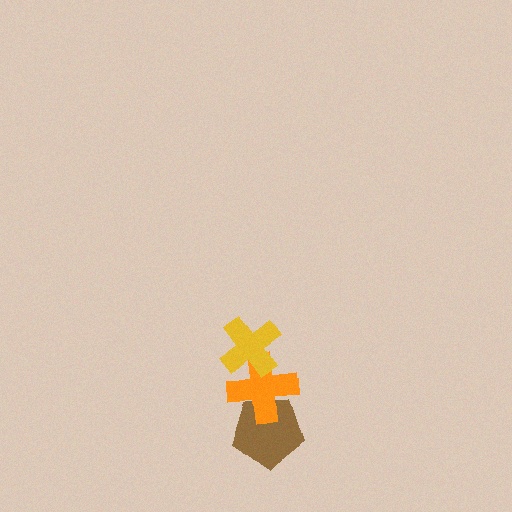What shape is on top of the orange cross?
The yellow cross is on top of the orange cross.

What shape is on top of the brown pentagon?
The orange cross is on top of the brown pentagon.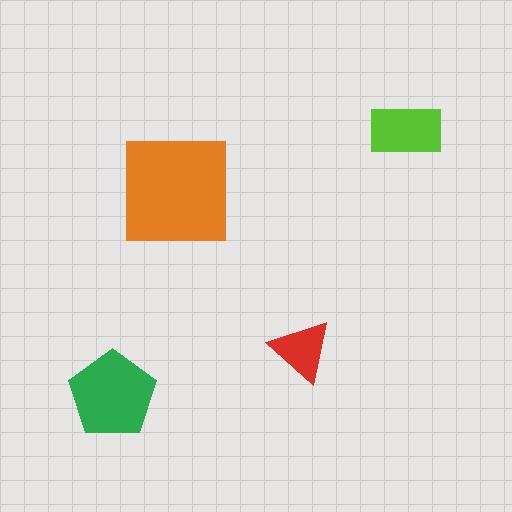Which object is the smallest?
The red triangle.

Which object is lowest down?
The green pentagon is bottommost.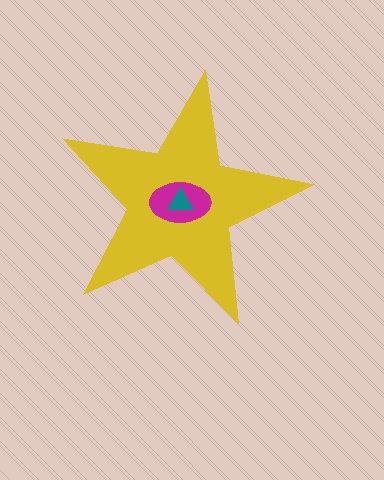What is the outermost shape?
The yellow star.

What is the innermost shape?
The teal triangle.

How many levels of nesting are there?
3.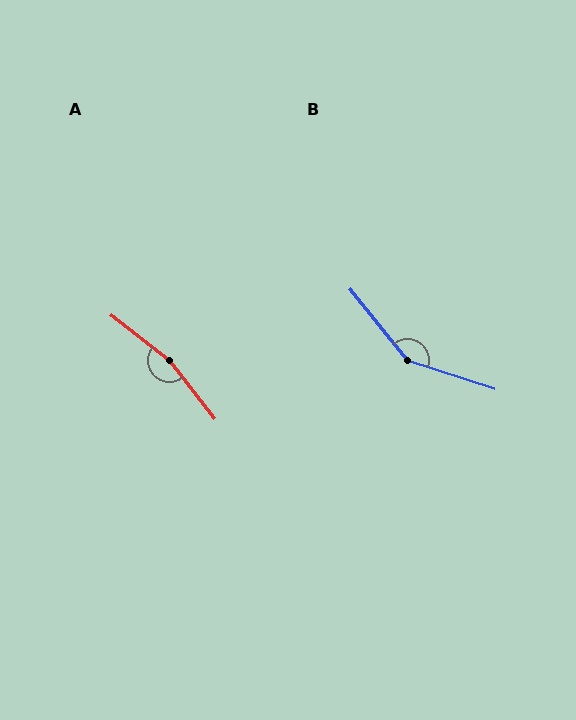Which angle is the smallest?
B, at approximately 147 degrees.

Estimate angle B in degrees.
Approximately 147 degrees.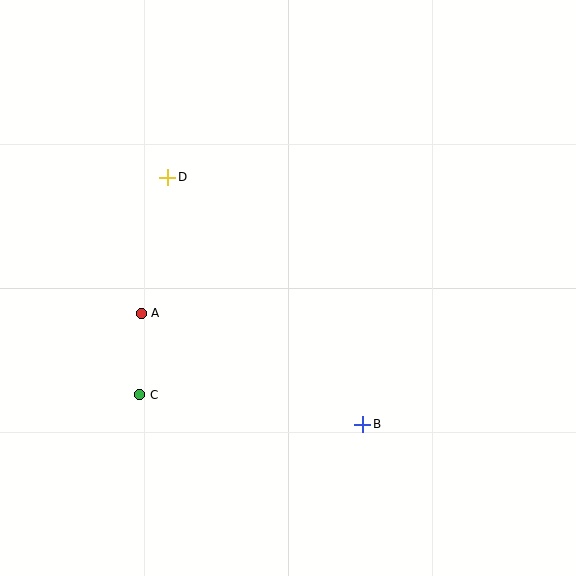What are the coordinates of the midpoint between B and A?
The midpoint between B and A is at (252, 369).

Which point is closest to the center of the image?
Point A at (141, 313) is closest to the center.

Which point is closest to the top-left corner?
Point D is closest to the top-left corner.